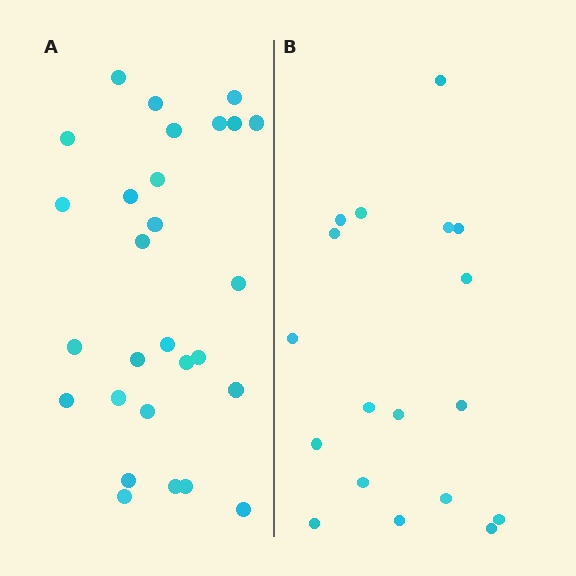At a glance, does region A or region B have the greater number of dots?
Region A (the left region) has more dots.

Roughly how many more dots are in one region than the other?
Region A has roughly 10 or so more dots than region B.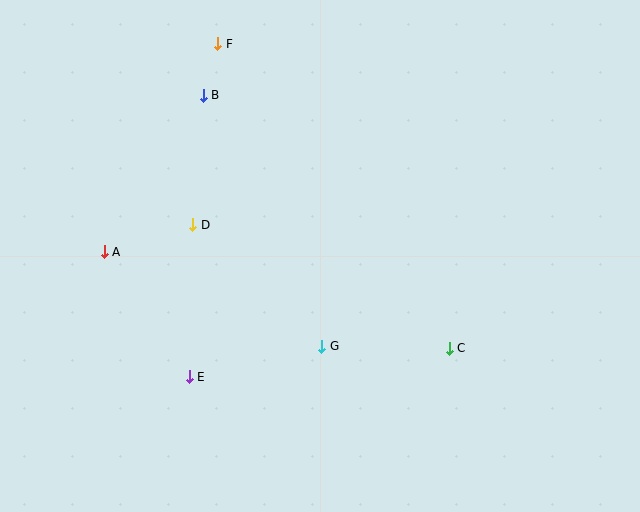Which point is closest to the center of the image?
Point G at (322, 346) is closest to the center.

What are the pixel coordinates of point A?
Point A is at (104, 252).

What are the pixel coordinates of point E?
Point E is at (189, 377).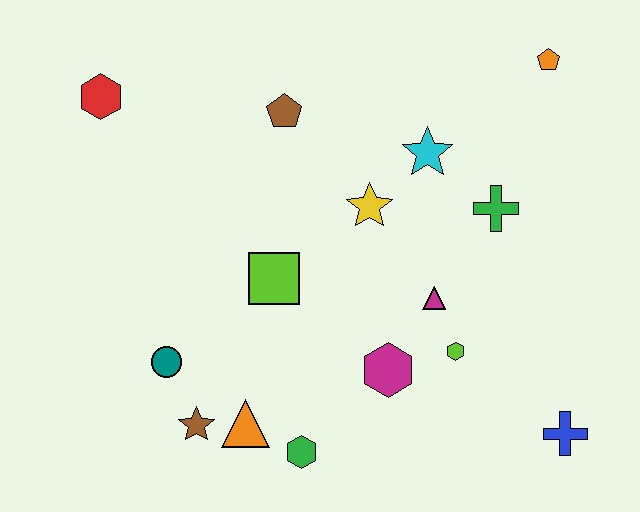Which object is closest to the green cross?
The cyan star is closest to the green cross.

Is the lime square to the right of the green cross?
No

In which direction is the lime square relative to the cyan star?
The lime square is to the left of the cyan star.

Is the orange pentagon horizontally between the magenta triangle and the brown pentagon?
No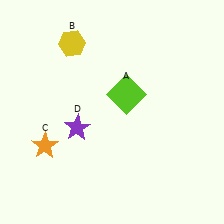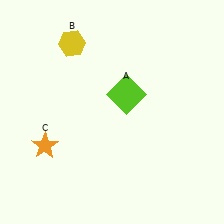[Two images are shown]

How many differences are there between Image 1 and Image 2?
There is 1 difference between the two images.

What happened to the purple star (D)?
The purple star (D) was removed in Image 2. It was in the bottom-left area of Image 1.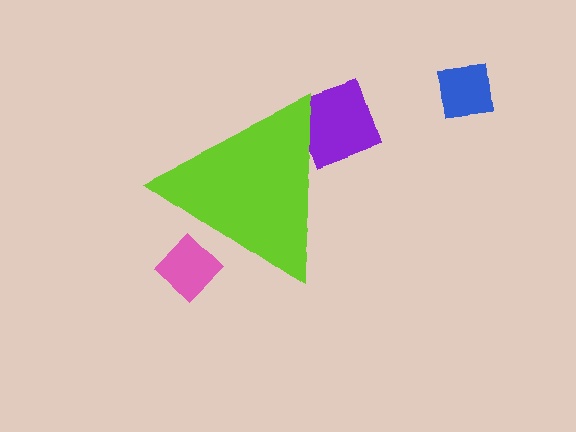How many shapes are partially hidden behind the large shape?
2 shapes are partially hidden.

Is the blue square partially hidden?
No, the blue square is fully visible.